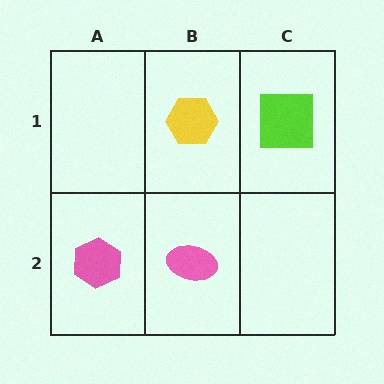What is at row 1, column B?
A yellow hexagon.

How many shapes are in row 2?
2 shapes.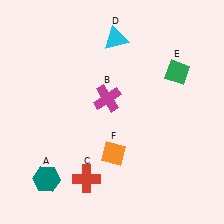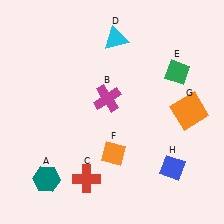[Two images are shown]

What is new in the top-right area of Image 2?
An orange square (G) was added in the top-right area of Image 2.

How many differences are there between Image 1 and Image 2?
There are 2 differences between the two images.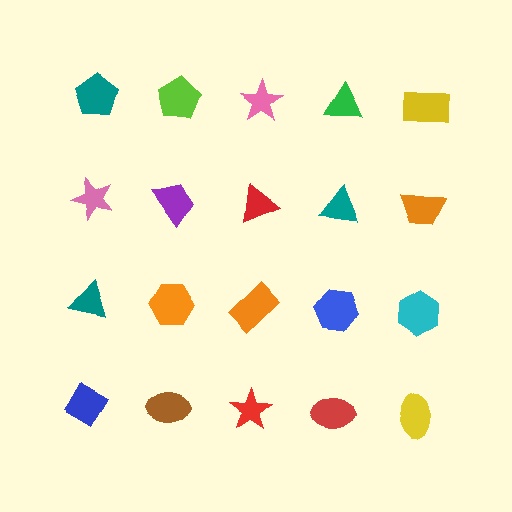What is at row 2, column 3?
A red triangle.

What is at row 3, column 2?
An orange hexagon.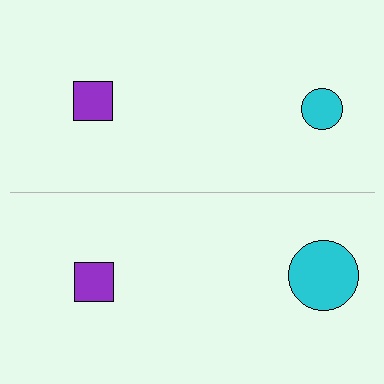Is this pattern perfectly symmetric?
No, the pattern is not perfectly symmetric. The cyan circle on the bottom side has a different size than its mirror counterpart.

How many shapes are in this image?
There are 4 shapes in this image.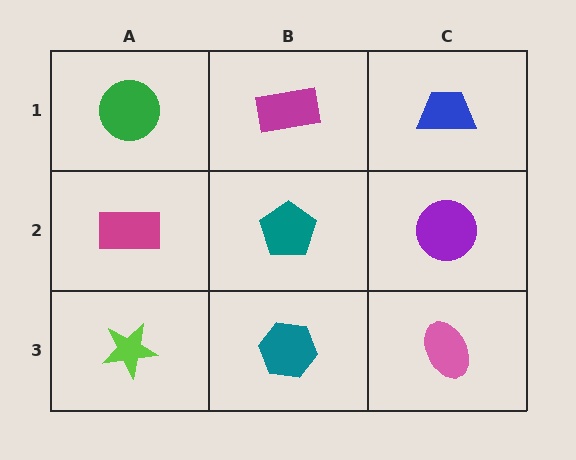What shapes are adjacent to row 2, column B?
A magenta rectangle (row 1, column B), a teal hexagon (row 3, column B), a magenta rectangle (row 2, column A), a purple circle (row 2, column C).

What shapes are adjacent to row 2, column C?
A blue trapezoid (row 1, column C), a pink ellipse (row 3, column C), a teal pentagon (row 2, column B).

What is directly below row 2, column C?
A pink ellipse.